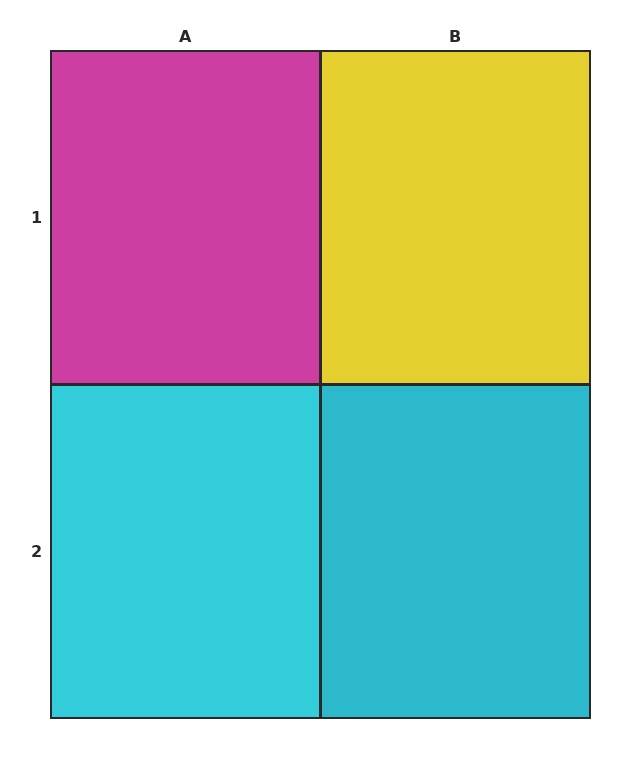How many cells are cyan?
2 cells are cyan.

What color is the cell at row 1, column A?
Magenta.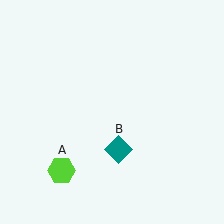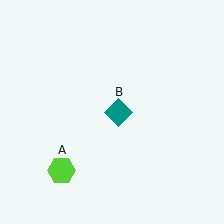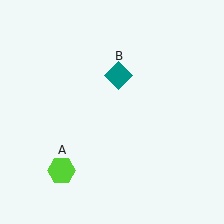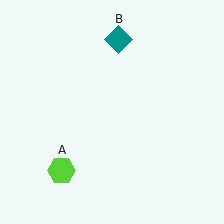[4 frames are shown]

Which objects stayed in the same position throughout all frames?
Lime hexagon (object A) remained stationary.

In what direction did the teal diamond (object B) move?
The teal diamond (object B) moved up.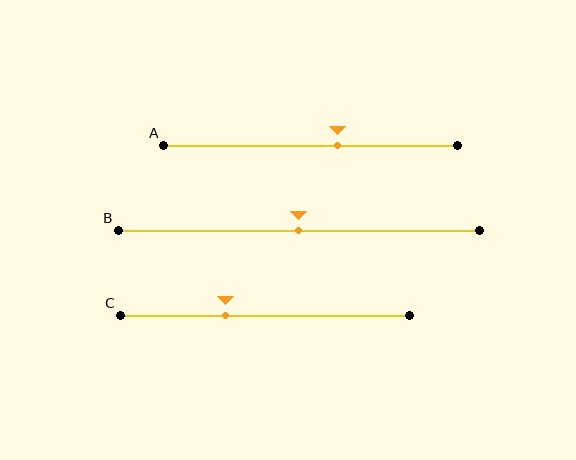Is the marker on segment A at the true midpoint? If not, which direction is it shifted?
No, the marker on segment A is shifted to the right by about 9% of the segment length.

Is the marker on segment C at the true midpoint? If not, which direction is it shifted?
No, the marker on segment C is shifted to the left by about 14% of the segment length.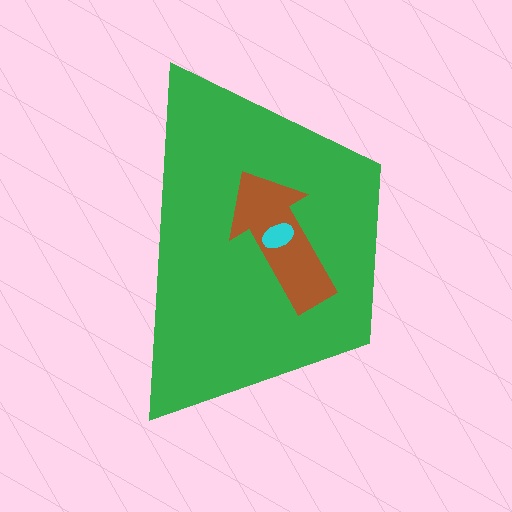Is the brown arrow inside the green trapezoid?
Yes.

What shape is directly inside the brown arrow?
The cyan ellipse.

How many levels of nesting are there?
3.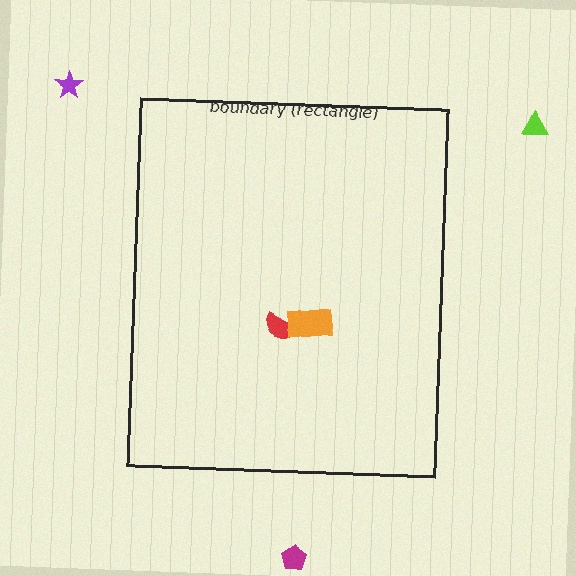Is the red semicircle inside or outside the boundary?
Inside.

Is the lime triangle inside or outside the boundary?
Outside.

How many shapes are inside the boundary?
2 inside, 3 outside.